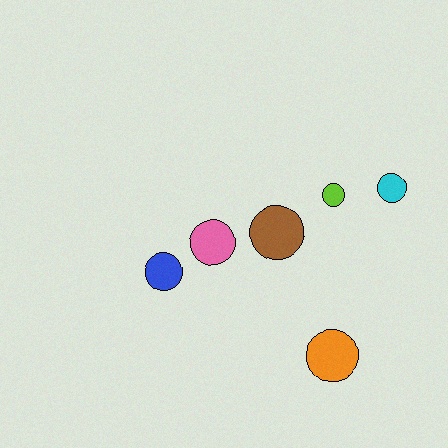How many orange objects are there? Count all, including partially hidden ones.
There is 1 orange object.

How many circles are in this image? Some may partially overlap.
There are 6 circles.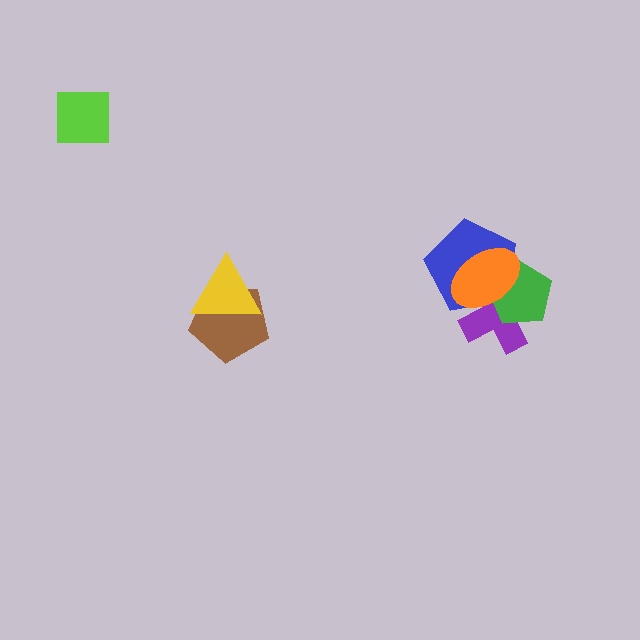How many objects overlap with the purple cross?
3 objects overlap with the purple cross.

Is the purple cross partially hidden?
Yes, it is partially covered by another shape.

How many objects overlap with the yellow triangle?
1 object overlaps with the yellow triangle.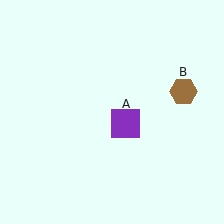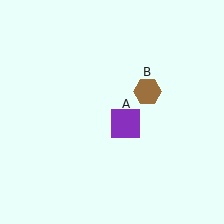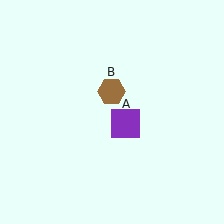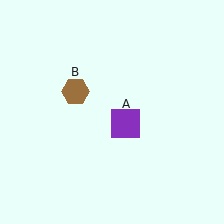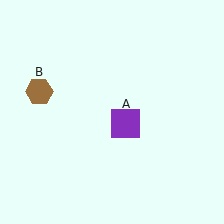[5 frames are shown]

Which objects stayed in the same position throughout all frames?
Purple square (object A) remained stationary.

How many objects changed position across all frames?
1 object changed position: brown hexagon (object B).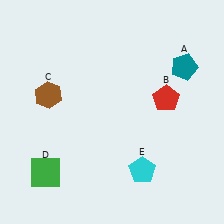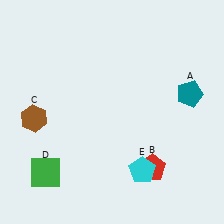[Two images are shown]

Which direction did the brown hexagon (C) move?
The brown hexagon (C) moved down.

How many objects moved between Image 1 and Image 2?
3 objects moved between the two images.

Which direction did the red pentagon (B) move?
The red pentagon (B) moved down.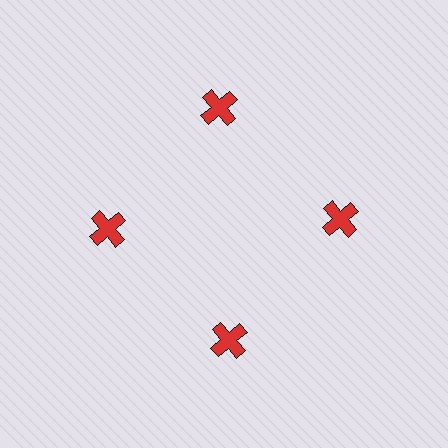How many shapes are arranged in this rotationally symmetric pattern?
There are 4 shapes, arranged in 4 groups of 1.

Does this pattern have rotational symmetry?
Yes, this pattern has 4-fold rotational symmetry. It looks the same after rotating 90 degrees around the center.